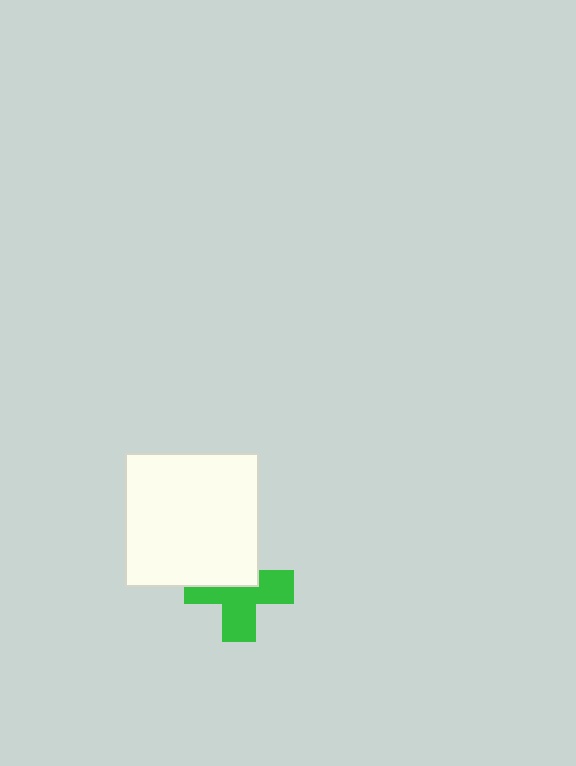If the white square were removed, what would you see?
You would see the complete green cross.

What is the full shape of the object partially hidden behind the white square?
The partially hidden object is a green cross.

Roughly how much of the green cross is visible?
About half of it is visible (roughly 58%).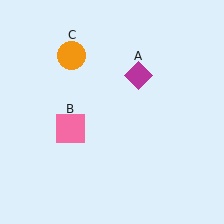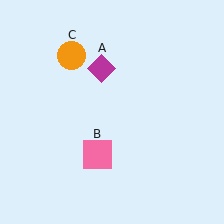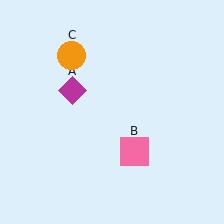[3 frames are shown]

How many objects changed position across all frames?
2 objects changed position: magenta diamond (object A), pink square (object B).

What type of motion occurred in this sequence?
The magenta diamond (object A), pink square (object B) rotated counterclockwise around the center of the scene.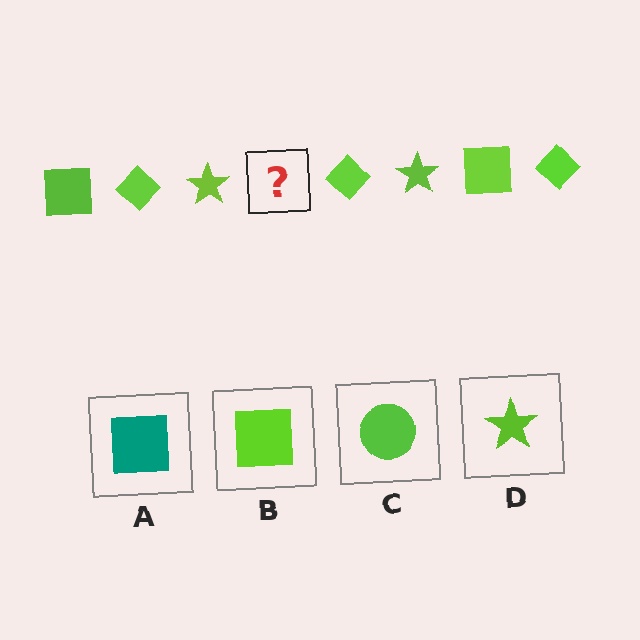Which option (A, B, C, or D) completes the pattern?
B.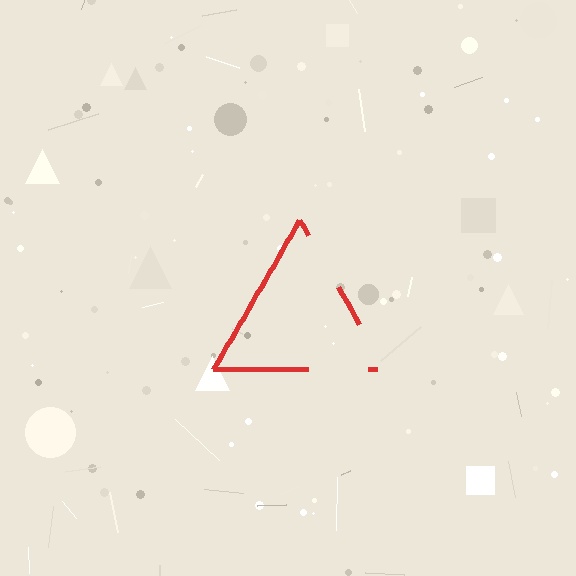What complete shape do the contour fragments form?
The contour fragments form a triangle.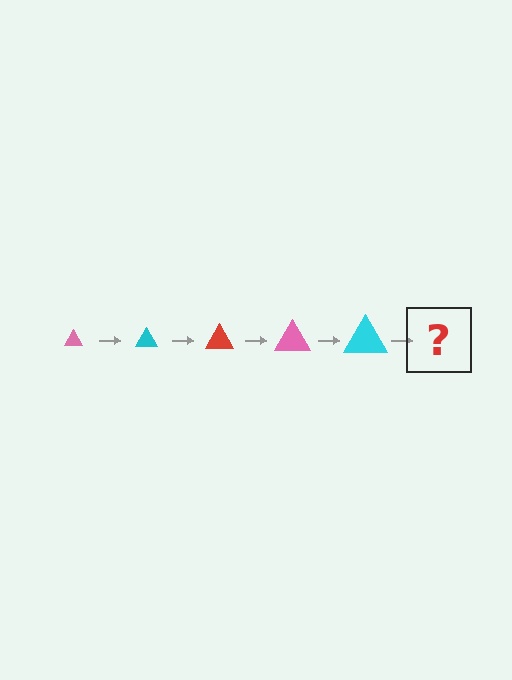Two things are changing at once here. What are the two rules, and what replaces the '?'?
The two rules are that the triangle grows larger each step and the color cycles through pink, cyan, and red. The '?' should be a red triangle, larger than the previous one.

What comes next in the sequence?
The next element should be a red triangle, larger than the previous one.